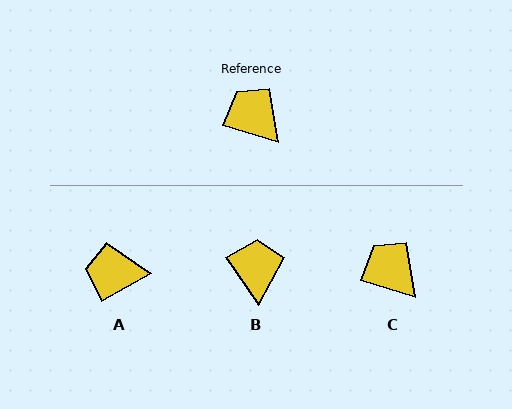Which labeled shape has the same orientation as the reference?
C.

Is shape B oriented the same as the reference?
No, it is off by about 39 degrees.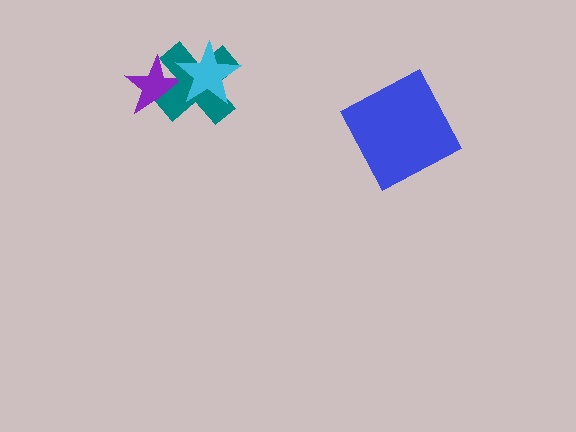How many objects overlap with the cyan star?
2 objects overlap with the cyan star.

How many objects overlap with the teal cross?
2 objects overlap with the teal cross.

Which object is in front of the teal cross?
The cyan star is in front of the teal cross.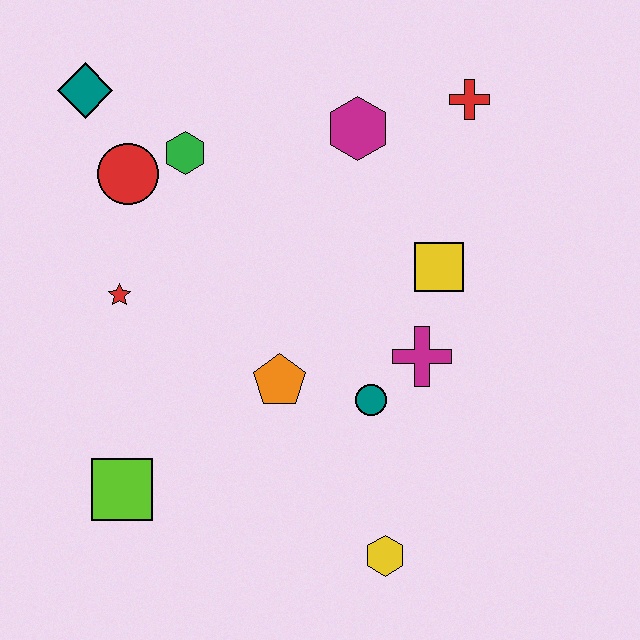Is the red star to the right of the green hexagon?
No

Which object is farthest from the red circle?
The yellow hexagon is farthest from the red circle.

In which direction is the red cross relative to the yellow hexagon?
The red cross is above the yellow hexagon.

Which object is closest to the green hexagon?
The red circle is closest to the green hexagon.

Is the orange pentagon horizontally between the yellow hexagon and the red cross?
No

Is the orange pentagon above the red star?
No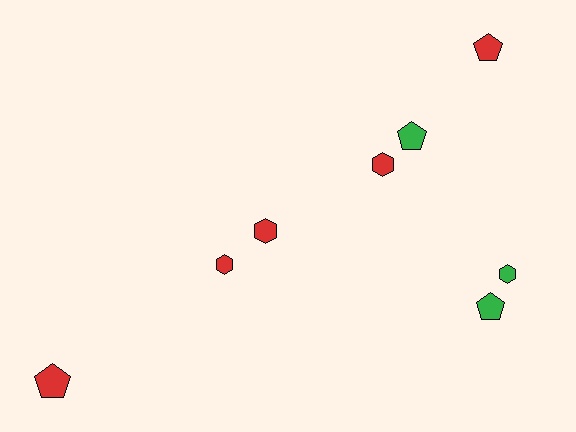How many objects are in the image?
There are 8 objects.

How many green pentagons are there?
There are 2 green pentagons.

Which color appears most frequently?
Red, with 5 objects.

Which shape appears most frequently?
Hexagon, with 4 objects.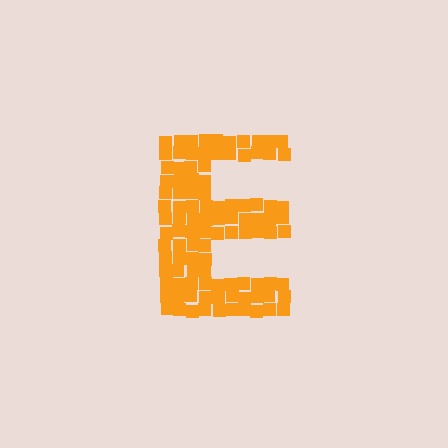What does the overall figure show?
The overall figure shows the letter E.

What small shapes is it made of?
It is made of small squares.